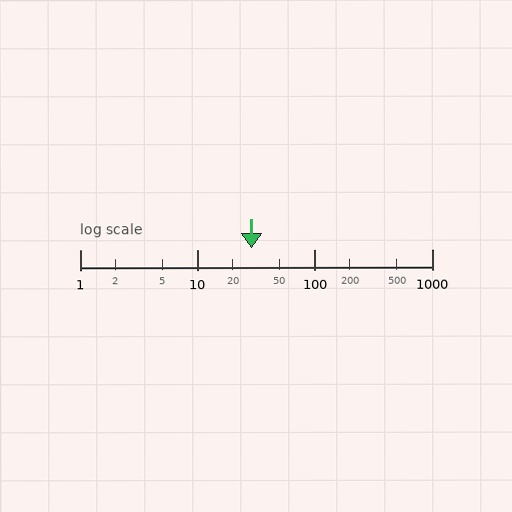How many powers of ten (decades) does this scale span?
The scale spans 3 decades, from 1 to 1000.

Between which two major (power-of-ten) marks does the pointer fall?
The pointer is between 10 and 100.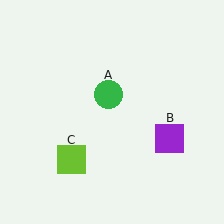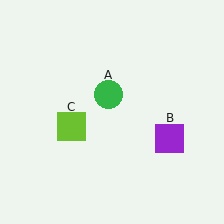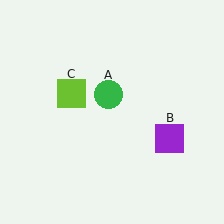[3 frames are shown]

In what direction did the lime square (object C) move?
The lime square (object C) moved up.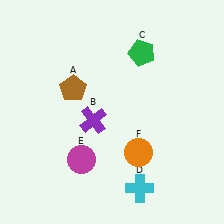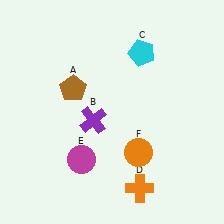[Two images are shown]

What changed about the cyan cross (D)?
In Image 1, D is cyan. In Image 2, it changed to orange.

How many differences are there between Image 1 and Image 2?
There are 2 differences between the two images.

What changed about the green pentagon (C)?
In Image 1, C is green. In Image 2, it changed to cyan.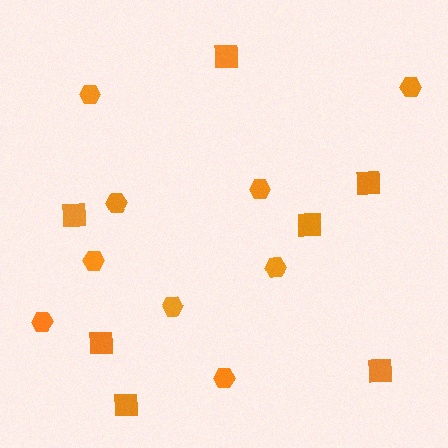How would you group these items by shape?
There are 2 groups: one group of hexagons (9) and one group of squares (7).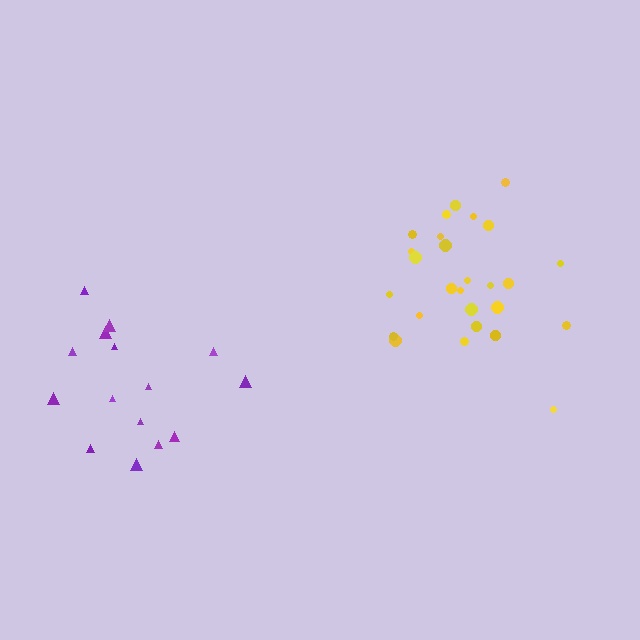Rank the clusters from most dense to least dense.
yellow, purple.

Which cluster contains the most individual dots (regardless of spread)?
Yellow (27).